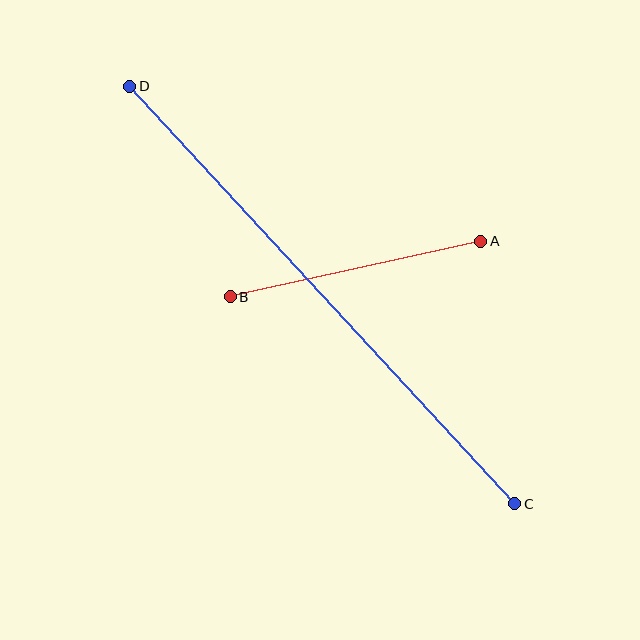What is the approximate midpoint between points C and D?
The midpoint is at approximately (322, 295) pixels.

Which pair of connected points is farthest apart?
Points C and D are farthest apart.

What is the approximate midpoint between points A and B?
The midpoint is at approximately (356, 269) pixels.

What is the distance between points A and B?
The distance is approximately 257 pixels.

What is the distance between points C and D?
The distance is approximately 567 pixels.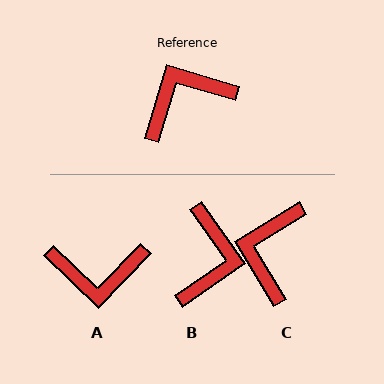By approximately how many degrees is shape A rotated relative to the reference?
Approximately 153 degrees counter-clockwise.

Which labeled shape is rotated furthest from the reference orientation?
A, about 153 degrees away.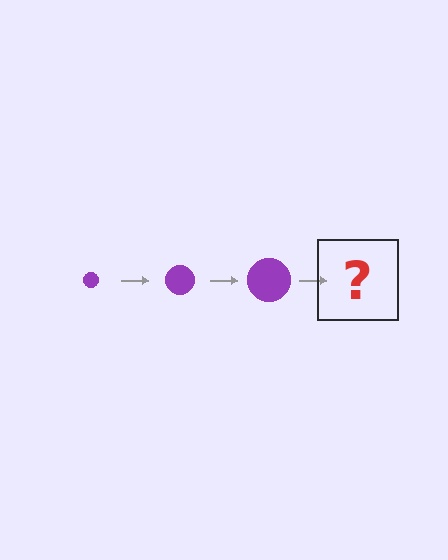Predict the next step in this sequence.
The next step is a purple circle, larger than the previous one.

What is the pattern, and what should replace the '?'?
The pattern is that the circle gets progressively larger each step. The '?' should be a purple circle, larger than the previous one.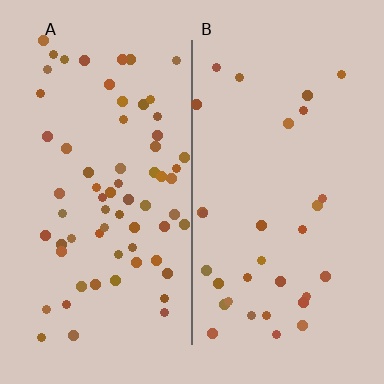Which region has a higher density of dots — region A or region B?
A (the left).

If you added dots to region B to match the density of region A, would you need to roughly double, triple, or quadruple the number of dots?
Approximately double.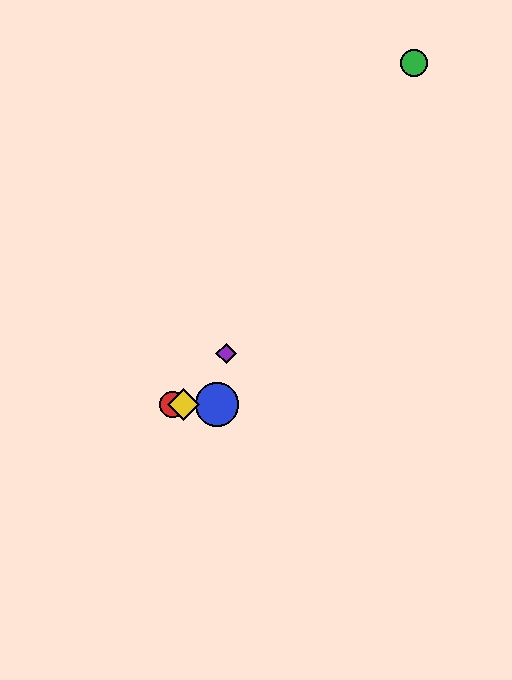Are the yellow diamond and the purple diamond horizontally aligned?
No, the yellow diamond is at y≈404 and the purple diamond is at y≈353.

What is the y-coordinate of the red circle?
The red circle is at y≈404.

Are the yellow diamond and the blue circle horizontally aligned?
Yes, both are at y≈404.